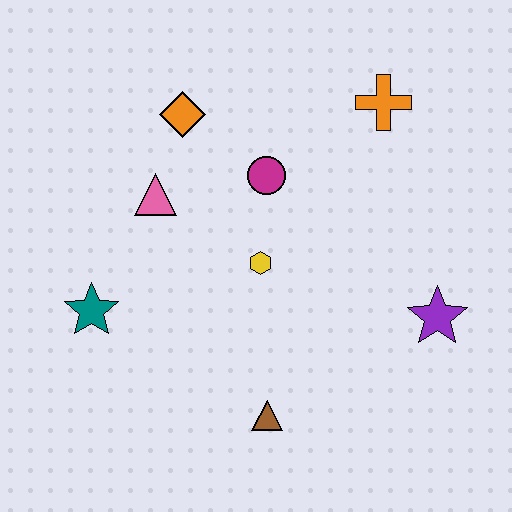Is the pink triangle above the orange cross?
No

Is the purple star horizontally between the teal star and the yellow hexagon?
No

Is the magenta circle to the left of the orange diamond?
No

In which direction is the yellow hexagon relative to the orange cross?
The yellow hexagon is below the orange cross.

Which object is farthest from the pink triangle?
The purple star is farthest from the pink triangle.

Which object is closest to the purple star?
The yellow hexagon is closest to the purple star.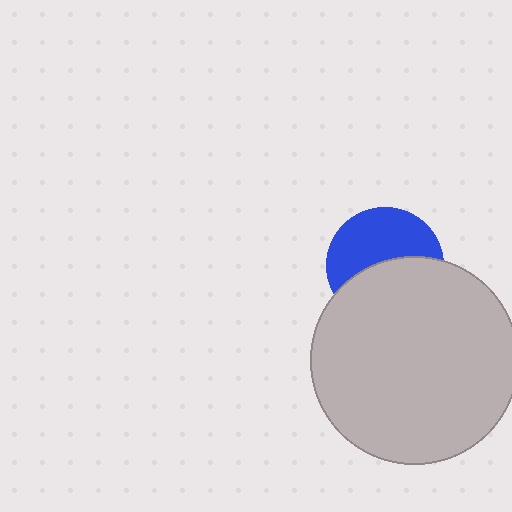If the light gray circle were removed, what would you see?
You would see the complete blue circle.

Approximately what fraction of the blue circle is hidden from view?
Roughly 49% of the blue circle is hidden behind the light gray circle.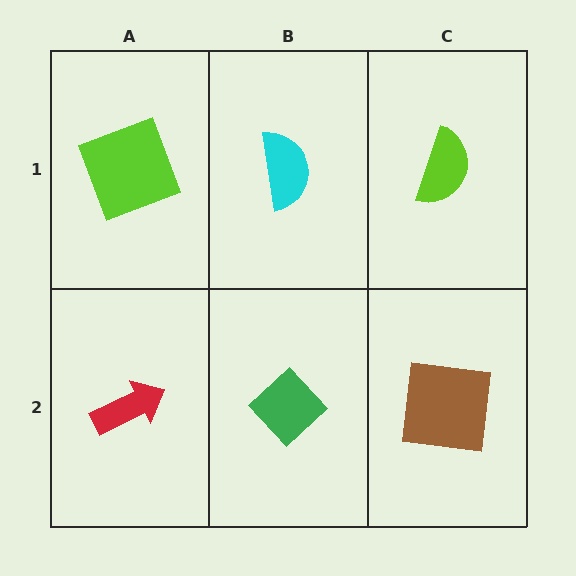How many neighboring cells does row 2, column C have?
2.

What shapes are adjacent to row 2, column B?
A cyan semicircle (row 1, column B), a red arrow (row 2, column A), a brown square (row 2, column C).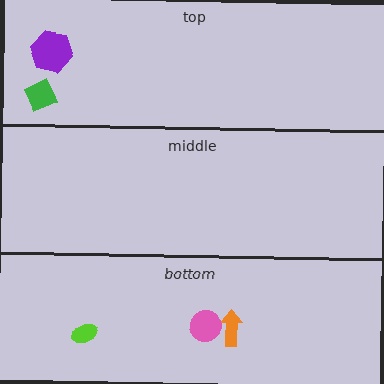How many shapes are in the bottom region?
3.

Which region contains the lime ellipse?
The bottom region.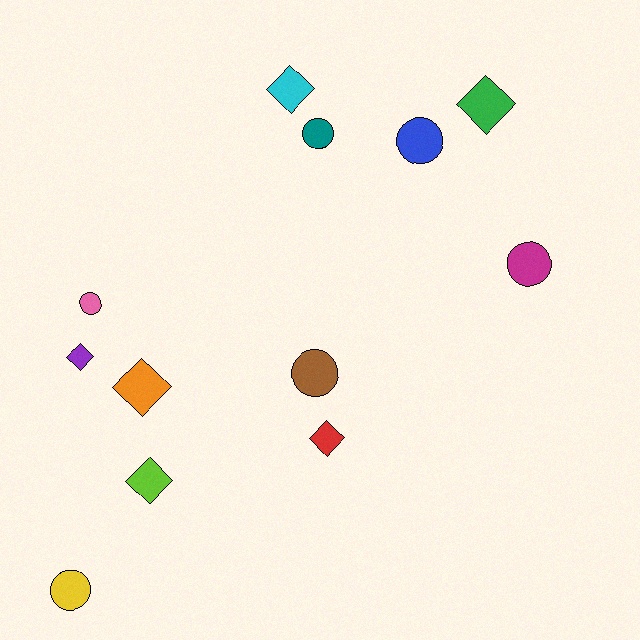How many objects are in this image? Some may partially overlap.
There are 12 objects.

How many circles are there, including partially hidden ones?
There are 6 circles.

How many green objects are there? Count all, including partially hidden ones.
There is 1 green object.